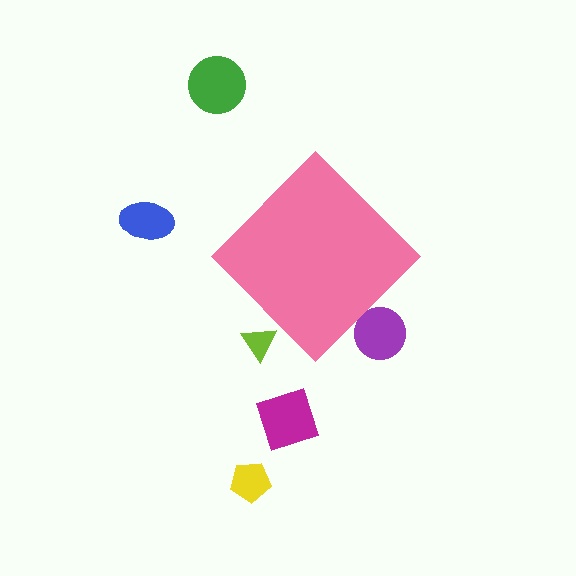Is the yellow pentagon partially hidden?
No, the yellow pentagon is fully visible.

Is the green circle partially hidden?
No, the green circle is fully visible.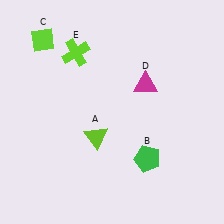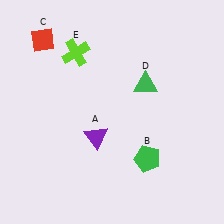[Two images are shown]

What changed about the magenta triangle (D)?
In Image 1, D is magenta. In Image 2, it changed to green.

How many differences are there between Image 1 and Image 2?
There are 3 differences between the two images.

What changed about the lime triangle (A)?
In Image 1, A is lime. In Image 2, it changed to purple.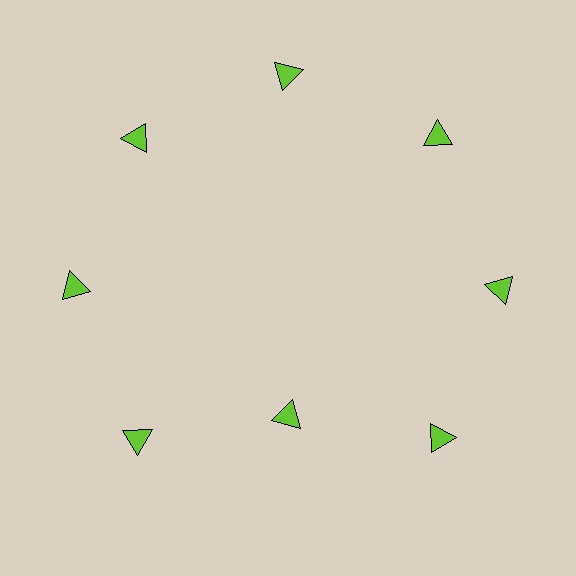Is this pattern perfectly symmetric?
No. The 8 lime triangles are arranged in a ring, but one element near the 6 o'clock position is pulled inward toward the center, breaking the 8-fold rotational symmetry.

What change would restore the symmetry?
The symmetry would be restored by moving it outward, back onto the ring so that all 8 triangles sit at equal angles and equal distance from the center.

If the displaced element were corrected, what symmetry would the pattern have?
It would have 8-fold rotational symmetry — the pattern would map onto itself every 45 degrees.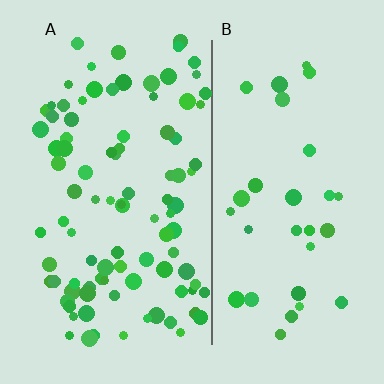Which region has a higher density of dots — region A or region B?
A (the left).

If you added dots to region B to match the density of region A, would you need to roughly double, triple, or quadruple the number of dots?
Approximately triple.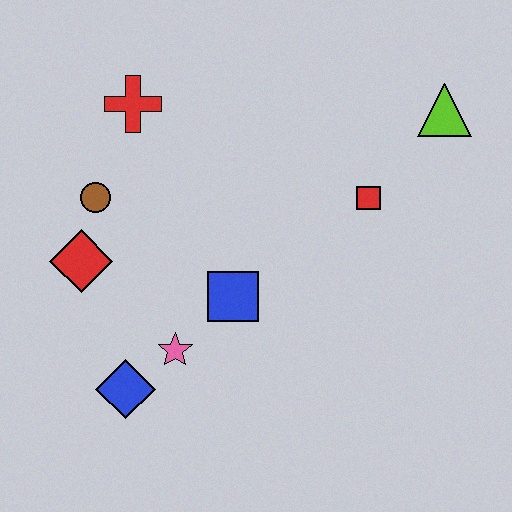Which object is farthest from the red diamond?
The lime triangle is farthest from the red diamond.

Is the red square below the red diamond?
No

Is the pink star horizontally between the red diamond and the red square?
Yes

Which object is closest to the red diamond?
The brown circle is closest to the red diamond.